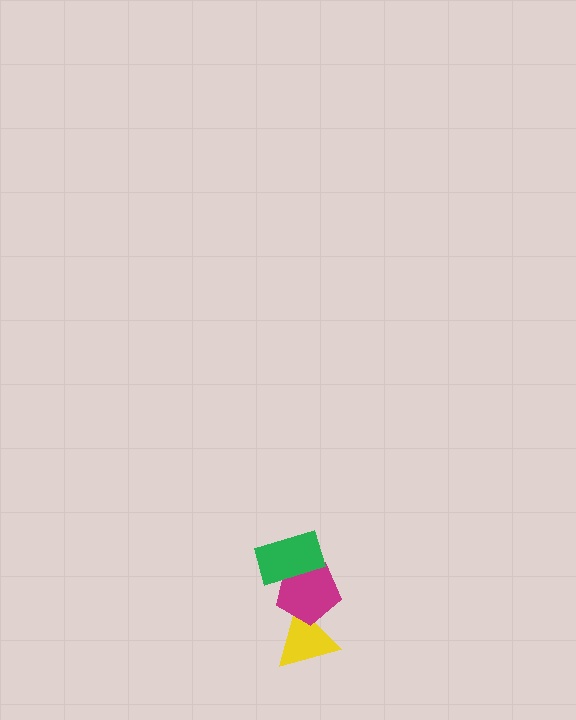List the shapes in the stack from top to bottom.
From top to bottom: the green rectangle, the magenta pentagon, the yellow triangle.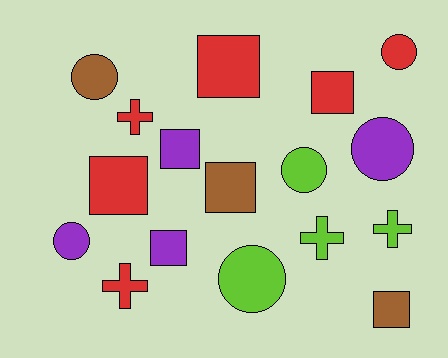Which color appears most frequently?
Red, with 6 objects.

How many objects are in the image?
There are 17 objects.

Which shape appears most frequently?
Square, with 7 objects.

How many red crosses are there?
There are 2 red crosses.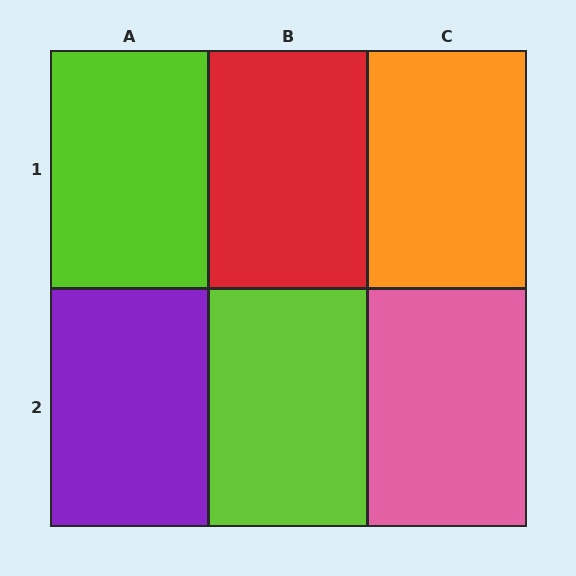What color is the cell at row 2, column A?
Purple.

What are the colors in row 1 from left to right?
Lime, red, orange.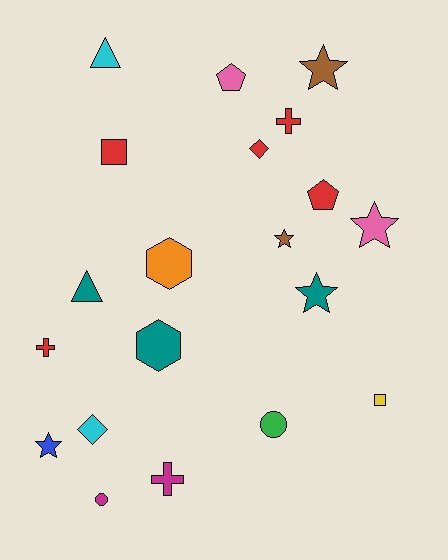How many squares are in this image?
There are 2 squares.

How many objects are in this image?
There are 20 objects.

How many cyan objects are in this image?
There are 2 cyan objects.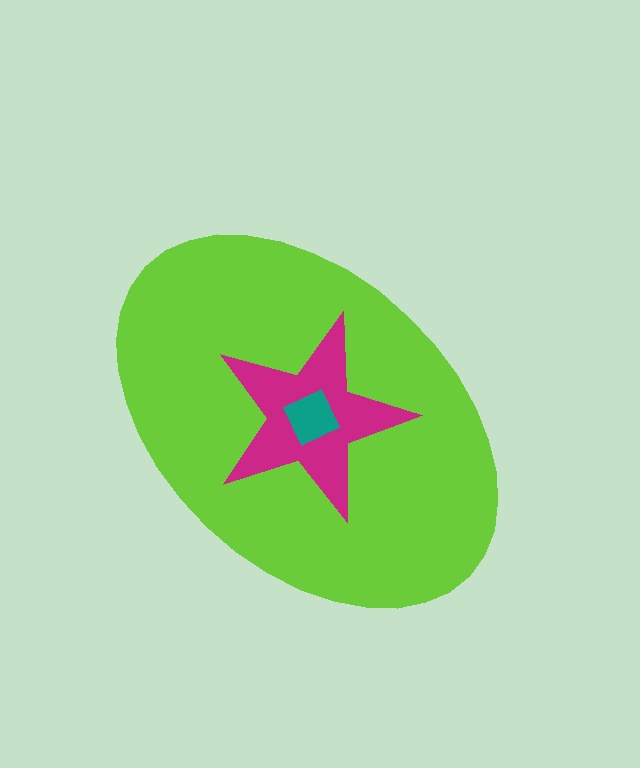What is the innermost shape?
The teal square.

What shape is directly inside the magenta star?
The teal square.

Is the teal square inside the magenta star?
Yes.